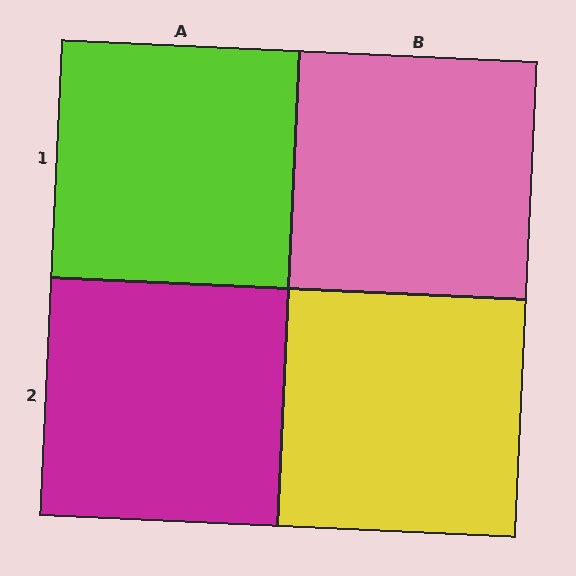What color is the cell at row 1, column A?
Lime.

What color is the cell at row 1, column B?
Pink.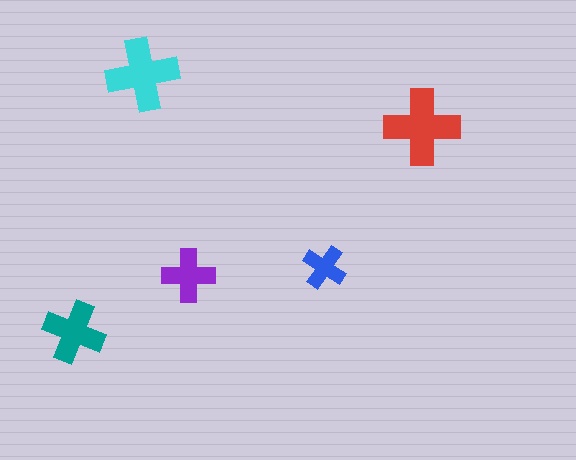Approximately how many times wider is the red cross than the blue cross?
About 1.5 times wider.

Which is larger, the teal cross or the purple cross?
The teal one.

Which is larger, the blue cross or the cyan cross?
The cyan one.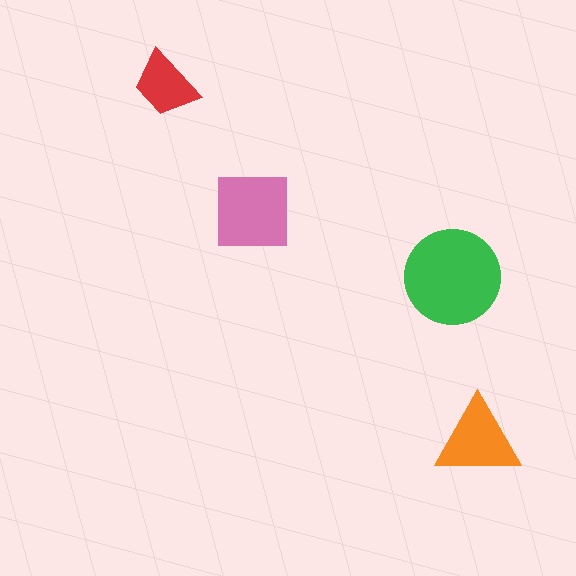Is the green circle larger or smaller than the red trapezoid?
Larger.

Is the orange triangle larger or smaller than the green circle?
Smaller.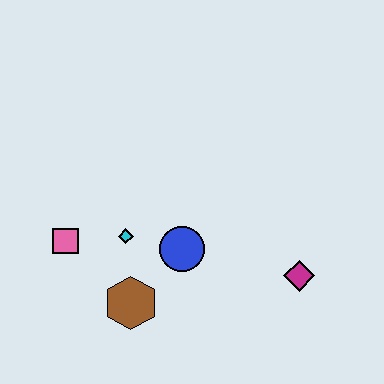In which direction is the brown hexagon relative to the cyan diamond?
The brown hexagon is below the cyan diamond.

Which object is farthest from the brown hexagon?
The magenta diamond is farthest from the brown hexagon.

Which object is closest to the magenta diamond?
The blue circle is closest to the magenta diamond.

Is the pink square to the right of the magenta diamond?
No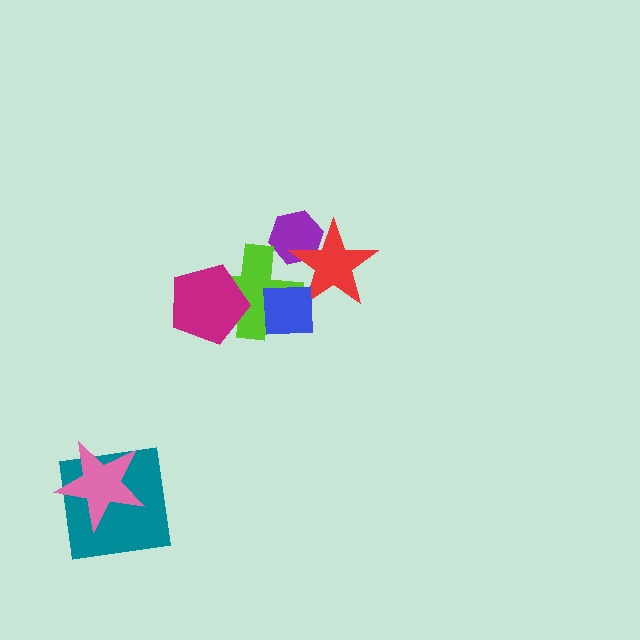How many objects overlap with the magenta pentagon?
1 object overlaps with the magenta pentagon.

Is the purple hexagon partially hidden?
Yes, it is partially covered by another shape.